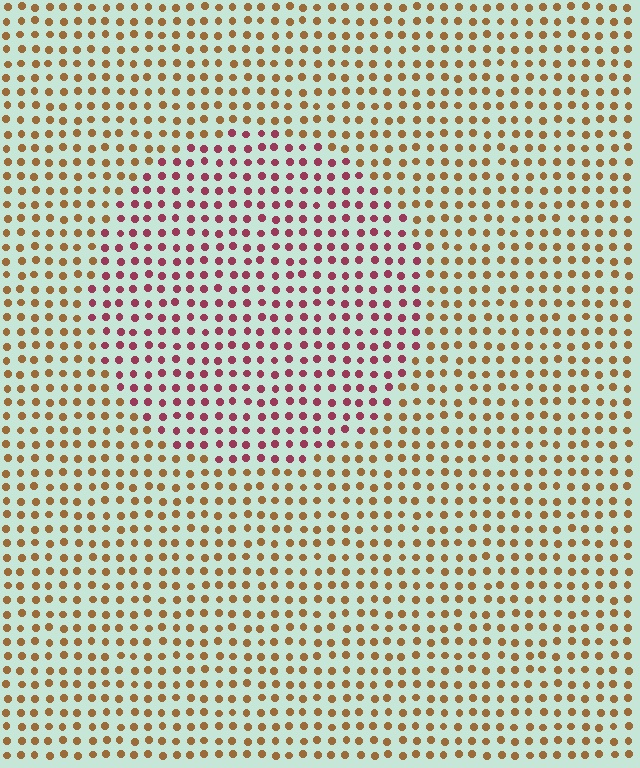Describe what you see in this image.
The image is filled with small brown elements in a uniform arrangement. A circle-shaped region is visible where the elements are tinted to a slightly different hue, forming a subtle color boundary.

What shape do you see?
I see a circle.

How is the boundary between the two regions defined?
The boundary is defined purely by a slight shift in hue (about 51 degrees). Spacing, size, and orientation are identical on both sides.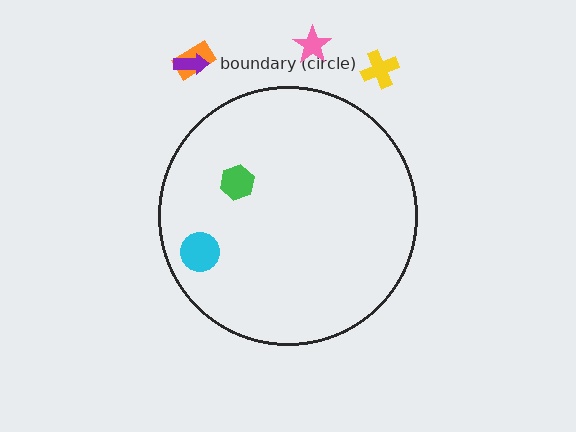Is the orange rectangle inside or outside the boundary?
Outside.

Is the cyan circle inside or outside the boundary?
Inside.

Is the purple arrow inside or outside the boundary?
Outside.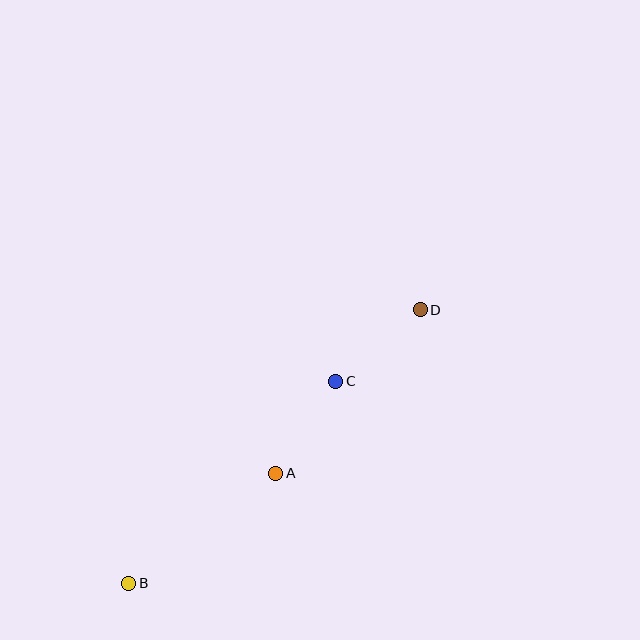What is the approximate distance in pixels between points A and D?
The distance between A and D is approximately 218 pixels.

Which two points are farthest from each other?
Points B and D are farthest from each other.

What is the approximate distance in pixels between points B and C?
The distance between B and C is approximately 289 pixels.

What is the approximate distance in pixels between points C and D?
The distance between C and D is approximately 110 pixels.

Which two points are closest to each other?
Points A and C are closest to each other.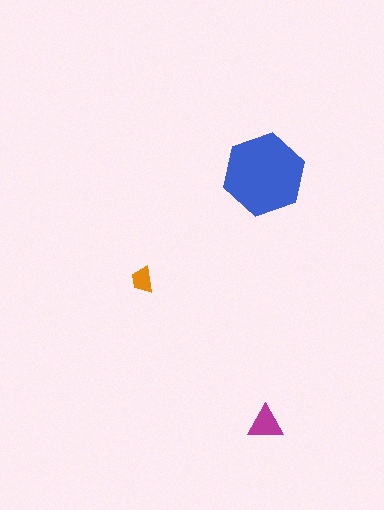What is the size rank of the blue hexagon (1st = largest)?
1st.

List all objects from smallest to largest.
The orange trapezoid, the magenta triangle, the blue hexagon.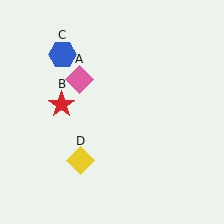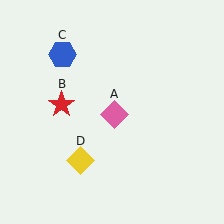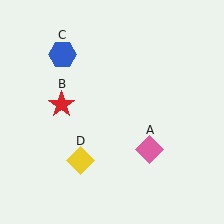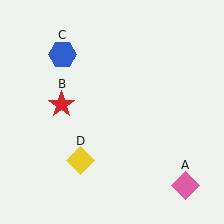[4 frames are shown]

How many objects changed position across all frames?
1 object changed position: pink diamond (object A).